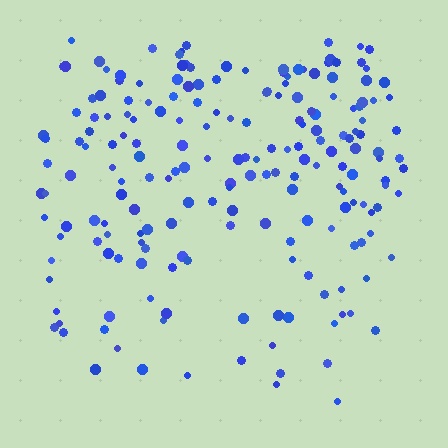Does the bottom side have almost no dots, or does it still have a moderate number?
Still a moderate number, just noticeably fewer than the top.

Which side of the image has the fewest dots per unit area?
The bottom.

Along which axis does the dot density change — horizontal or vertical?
Vertical.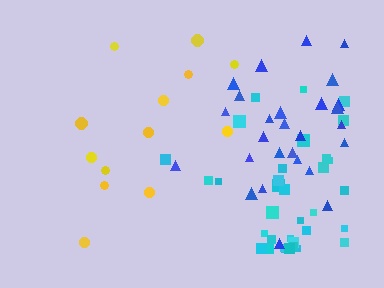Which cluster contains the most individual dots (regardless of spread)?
Cyan (34).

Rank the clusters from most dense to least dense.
blue, cyan, yellow.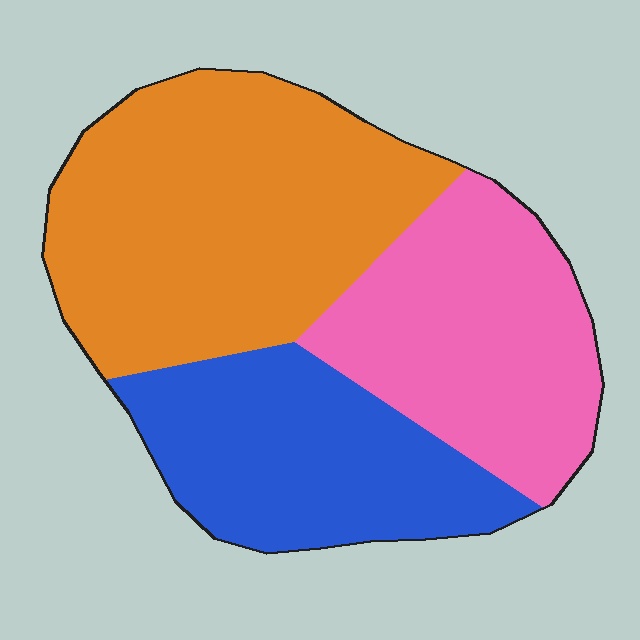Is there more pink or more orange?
Orange.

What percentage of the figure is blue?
Blue covers 27% of the figure.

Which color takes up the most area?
Orange, at roughly 45%.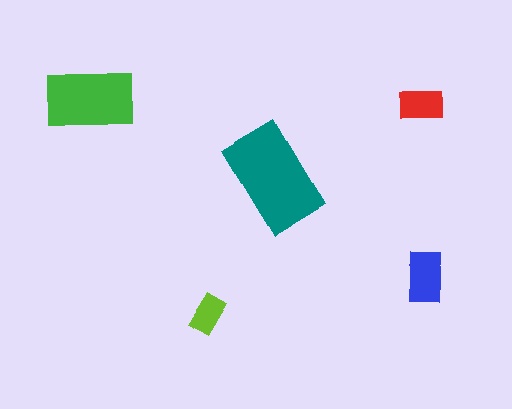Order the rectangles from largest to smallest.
the teal one, the green one, the blue one, the red one, the lime one.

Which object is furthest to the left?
The green rectangle is leftmost.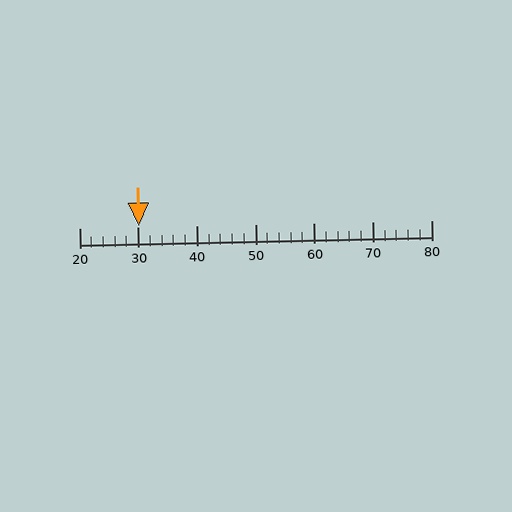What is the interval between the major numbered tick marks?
The major tick marks are spaced 10 units apart.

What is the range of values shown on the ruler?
The ruler shows values from 20 to 80.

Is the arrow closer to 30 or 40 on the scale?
The arrow is closer to 30.